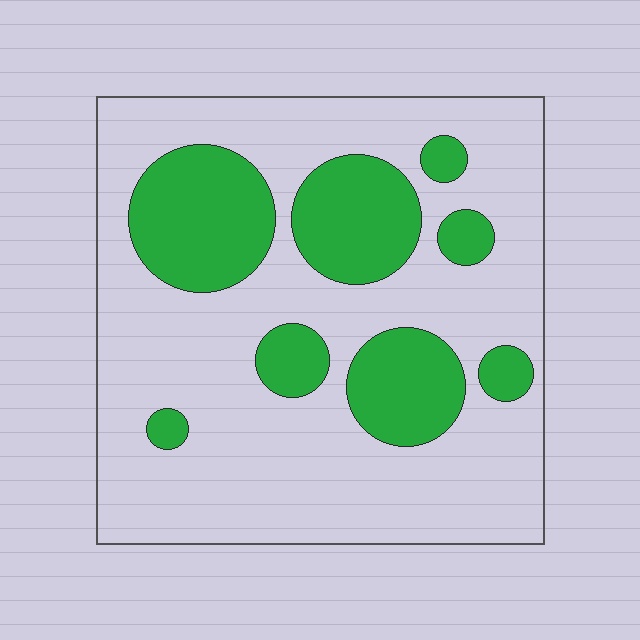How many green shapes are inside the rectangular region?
8.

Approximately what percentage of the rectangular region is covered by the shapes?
Approximately 25%.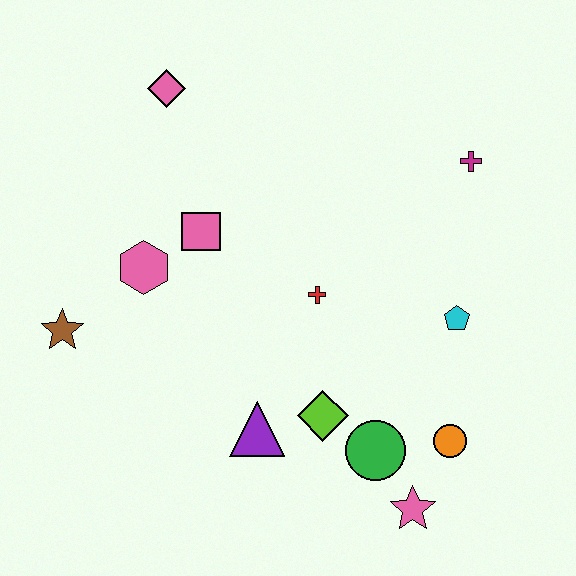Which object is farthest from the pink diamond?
The pink star is farthest from the pink diamond.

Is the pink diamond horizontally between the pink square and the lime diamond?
No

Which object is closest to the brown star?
The pink hexagon is closest to the brown star.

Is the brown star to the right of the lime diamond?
No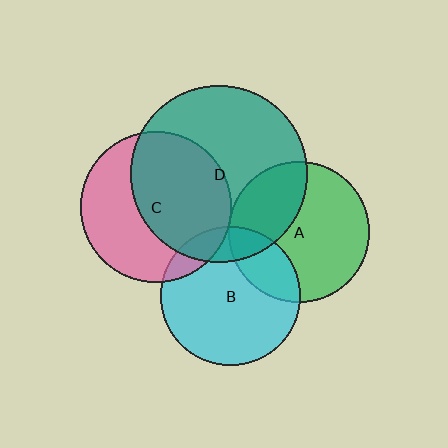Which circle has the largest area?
Circle D (teal).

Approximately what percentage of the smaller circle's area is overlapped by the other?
Approximately 55%.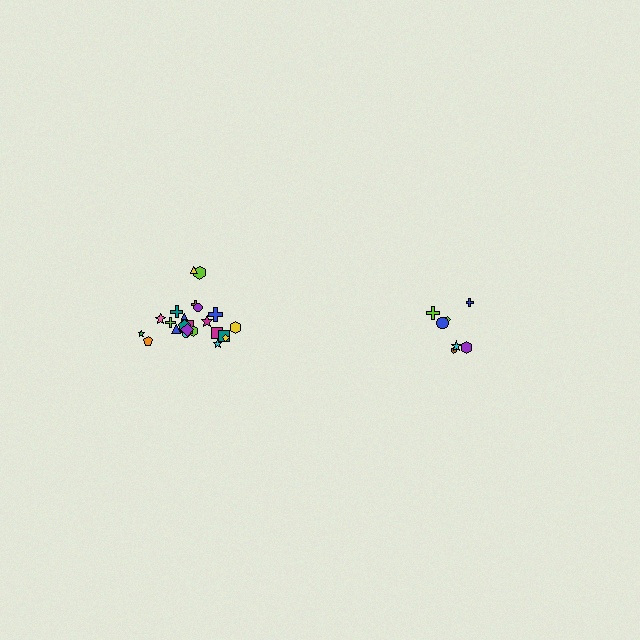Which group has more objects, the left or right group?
The left group.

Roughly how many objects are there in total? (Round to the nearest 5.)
Roughly 30 objects in total.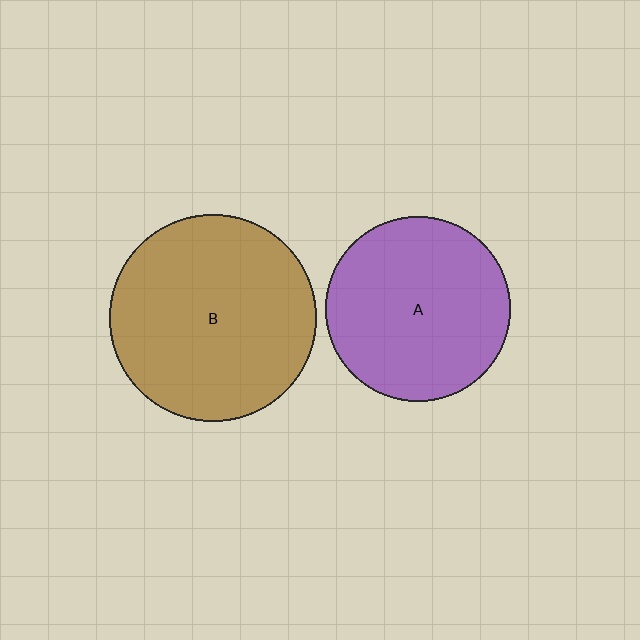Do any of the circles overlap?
No, none of the circles overlap.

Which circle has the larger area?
Circle B (brown).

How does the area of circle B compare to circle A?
Approximately 1.3 times.